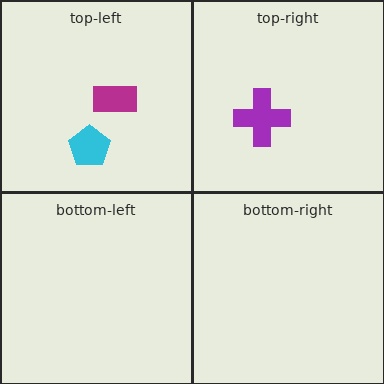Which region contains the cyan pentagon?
The top-left region.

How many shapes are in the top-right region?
1.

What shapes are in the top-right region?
The purple cross.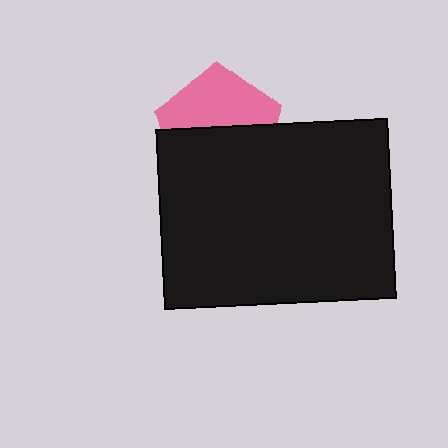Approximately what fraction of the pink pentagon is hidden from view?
Roughly 53% of the pink pentagon is hidden behind the black rectangle.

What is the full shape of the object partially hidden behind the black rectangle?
The partially hidden object is a pink pentagon.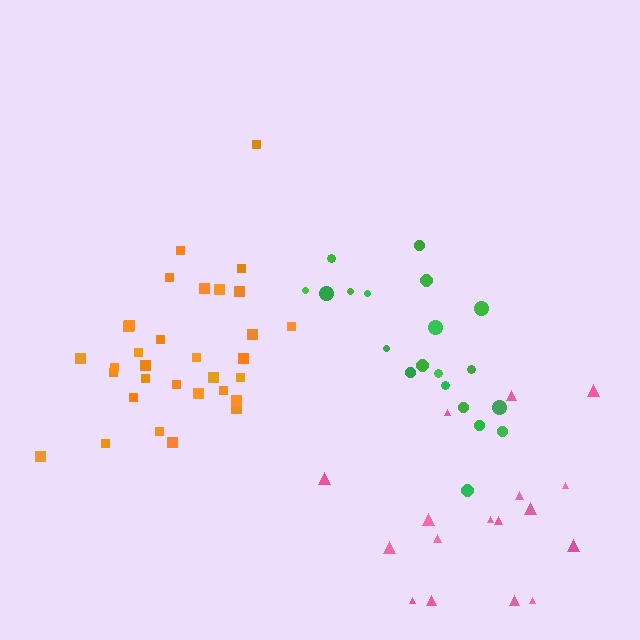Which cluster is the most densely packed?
Orange.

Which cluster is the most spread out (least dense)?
Pink.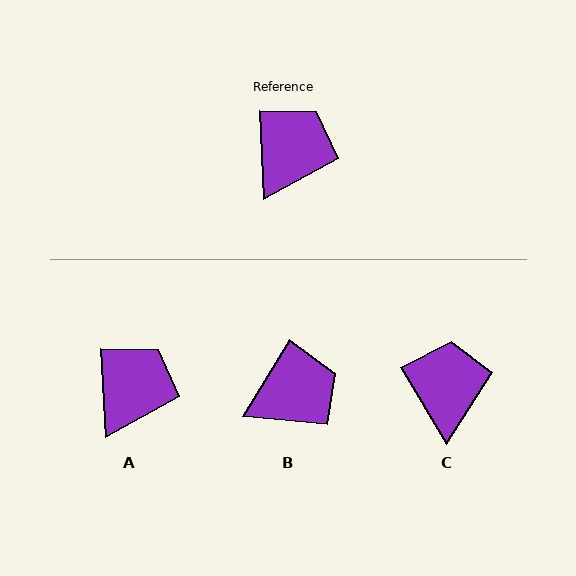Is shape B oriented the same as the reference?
No, it is off by about 34 degrees.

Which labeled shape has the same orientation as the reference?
A.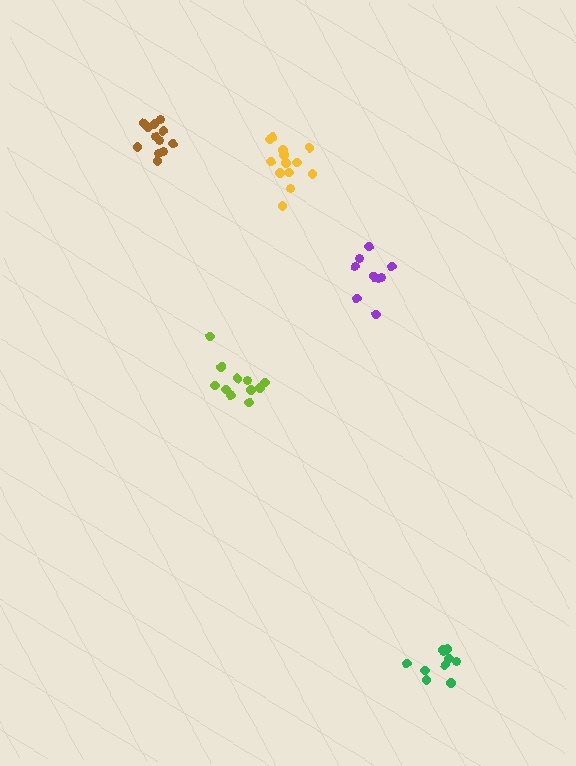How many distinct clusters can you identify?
There are 5 distinct clusters.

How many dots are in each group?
Group 1: 12 dots, Group 2: 9 dots, Group 3: 13 dots, Group 4: 11 dots, Group 5: 12 dots (57 total).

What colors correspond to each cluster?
The clusters are colored: brown, purple, yellow, green, lime.